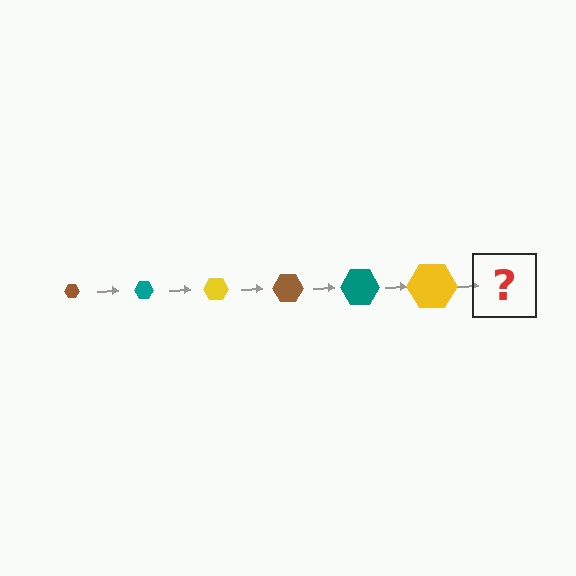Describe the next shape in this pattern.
It should be a brown hexagon, larger than the previous one.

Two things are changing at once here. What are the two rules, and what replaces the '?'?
The two rules are that the hexagon grows larger each step and the color cycles through brown, teal, and yellow. The '?' should be a brown hexagon, larger than the previous one.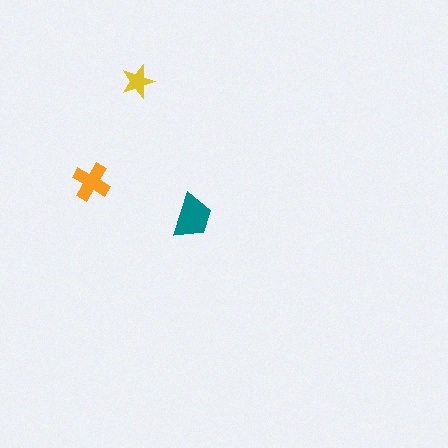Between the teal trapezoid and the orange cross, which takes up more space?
The teal trapezoid.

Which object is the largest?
The teal trapezoid.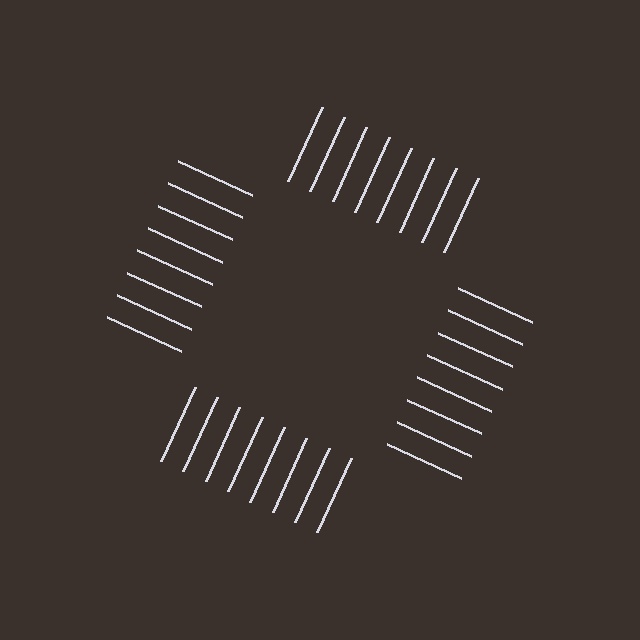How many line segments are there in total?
32 — 8 along each of the 4 edges.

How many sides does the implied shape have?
4 sides — the line-ends trace a square.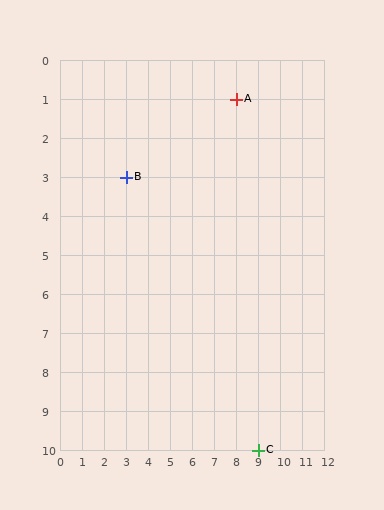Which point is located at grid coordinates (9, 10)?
Point C is at (9, 10).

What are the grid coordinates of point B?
Point B is at grid coordinates (3, 3).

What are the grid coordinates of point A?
Point A is at grid coordinates (8, 1).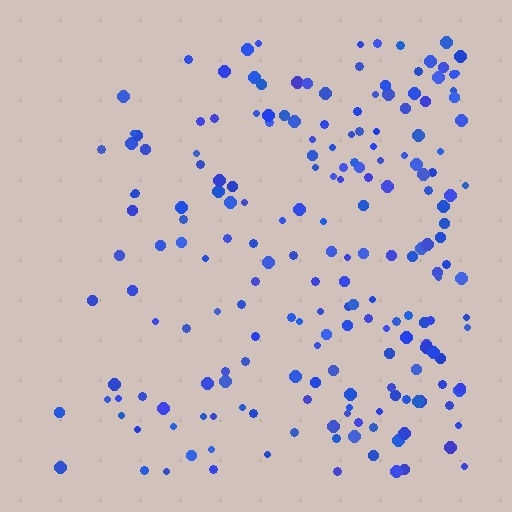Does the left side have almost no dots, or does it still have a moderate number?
Still a moderate number, just noticeably fewer than the right.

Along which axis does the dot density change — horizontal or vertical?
Horizontal.